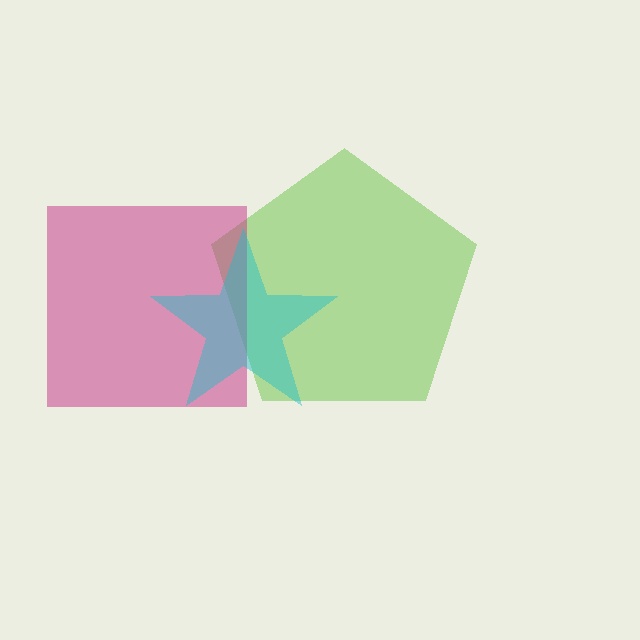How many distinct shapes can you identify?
There are 3 distinct shapes: a lime pentagon, a magenta square, a cyan star.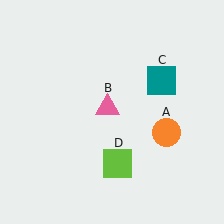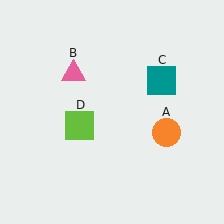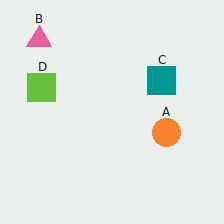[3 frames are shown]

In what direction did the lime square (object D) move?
The lime square (object D) moved up and to the left.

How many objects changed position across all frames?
2 objects changed position: pink triangle (object B), lime square (object D).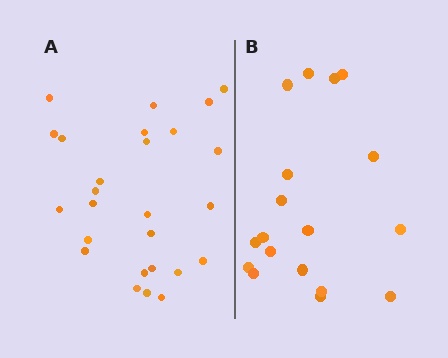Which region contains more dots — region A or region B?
Region A (the left region) has more dots.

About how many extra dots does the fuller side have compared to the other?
Region A has roughly 8 or so more dots than region B.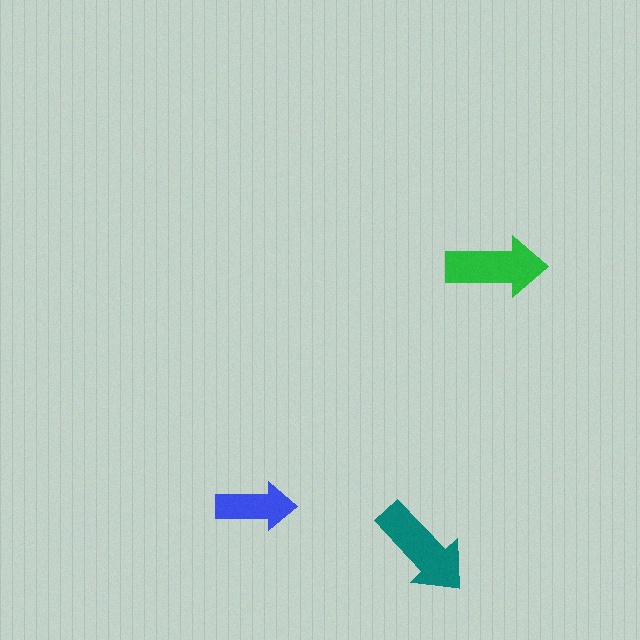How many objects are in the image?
There are 3 objects in the image.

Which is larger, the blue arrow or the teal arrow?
The teal one.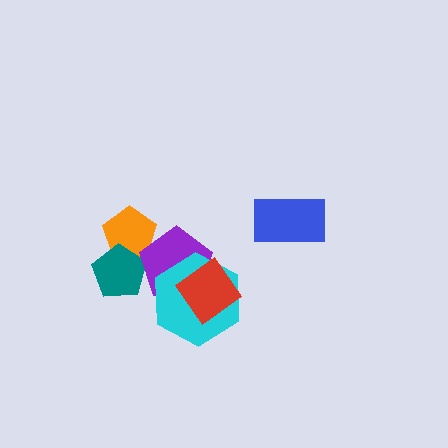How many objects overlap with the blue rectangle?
0 objects overlap with the blue rectangle.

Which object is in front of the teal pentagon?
The purple pentagon is in front of the teal pentagon.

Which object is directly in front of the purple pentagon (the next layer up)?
The cyan hexagon is directly in front of the purple pentagon.